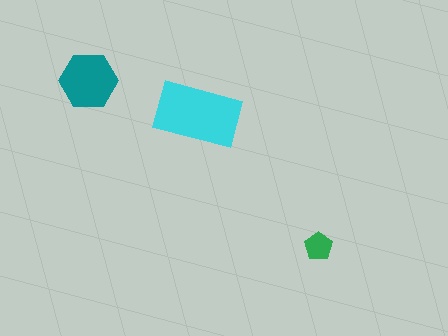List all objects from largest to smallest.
The cyan rectangle, the teal hexagon, the green pentagon.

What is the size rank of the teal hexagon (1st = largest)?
2nd.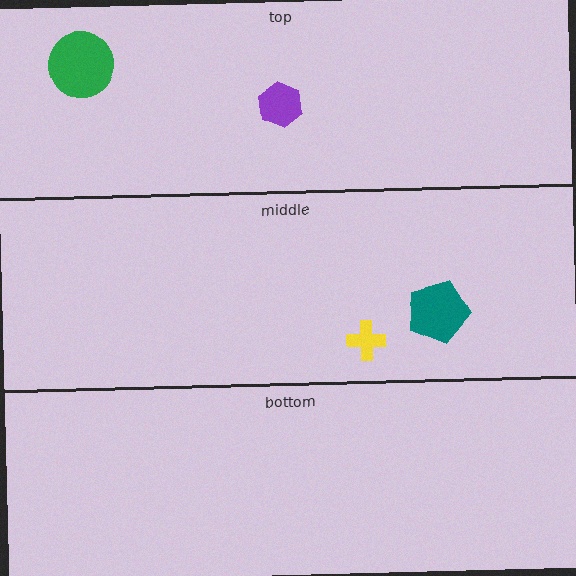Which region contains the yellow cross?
The middle region.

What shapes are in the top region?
The green circle, the purple hexagon.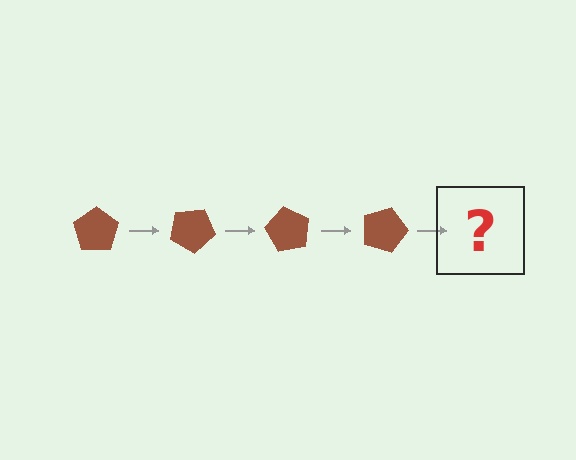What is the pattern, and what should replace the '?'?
The pattern is that the pentagon rotates 30 degrees each step. The '?' should be a brown pentagon rotated 120 degrees.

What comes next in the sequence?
The next element should be a brown pentagon rotated 120 degrees.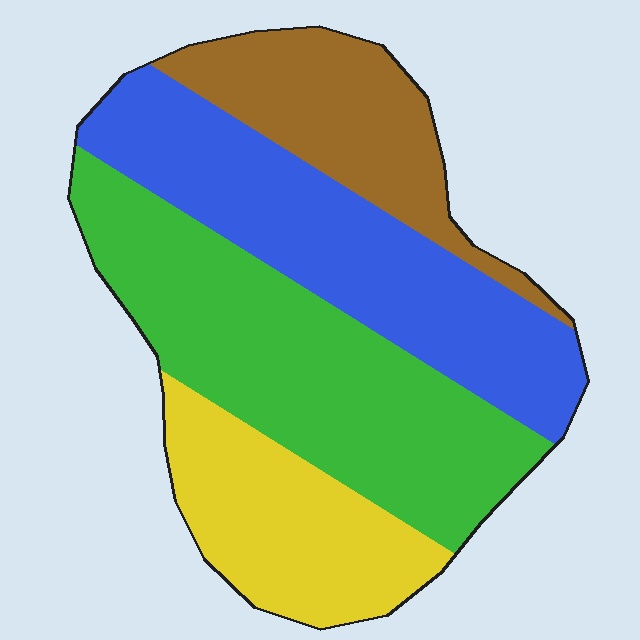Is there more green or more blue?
Green.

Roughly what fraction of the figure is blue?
Blue covers about 30% of the figure.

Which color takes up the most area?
Green, at roughly 35%.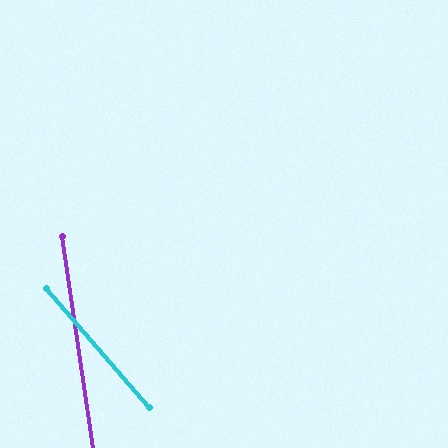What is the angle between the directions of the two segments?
Approximately 32 degrees.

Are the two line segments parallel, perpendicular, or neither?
Neither parallel nor perpendicular — they differ by about 32°.